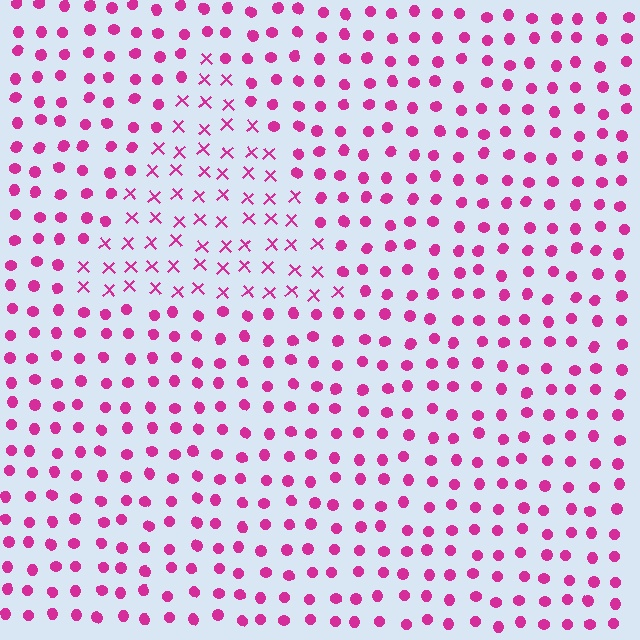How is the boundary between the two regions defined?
The boundary is defined by a change in element shape: X marks inside vs. circles outside. All elements share the same color and spacing.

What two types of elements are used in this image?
The image uses X marks inside the triangle region and circles outside it.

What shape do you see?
I see a triangle.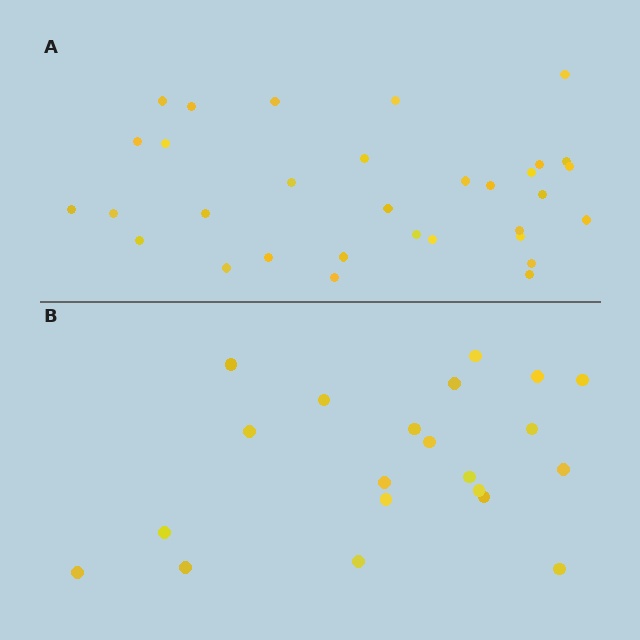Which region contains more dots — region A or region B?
Region A (the top region) has more dots.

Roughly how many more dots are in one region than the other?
Region A has roughly 12 or so more dots than region B.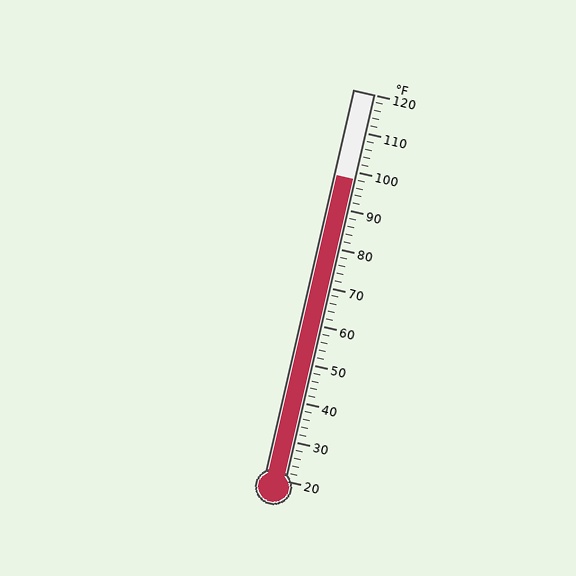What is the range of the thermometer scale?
The thermometer scale ranges from 20°F to 120°F.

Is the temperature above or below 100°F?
The temperature is below 100°F.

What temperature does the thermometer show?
The thermometer shows approximately 98°F.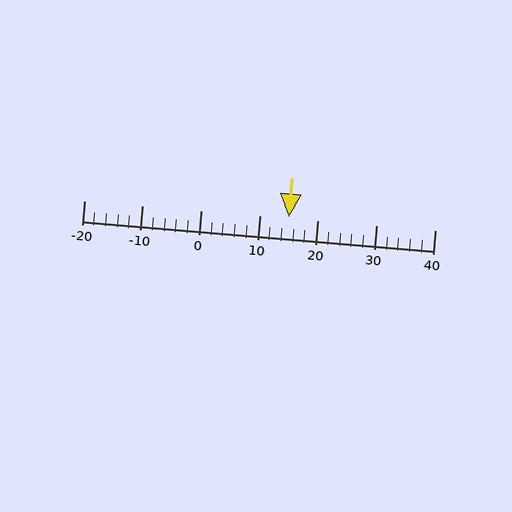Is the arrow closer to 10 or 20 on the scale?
The arrow is closer to 20.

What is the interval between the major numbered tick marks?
The major tick marks are spaced 10 units apart.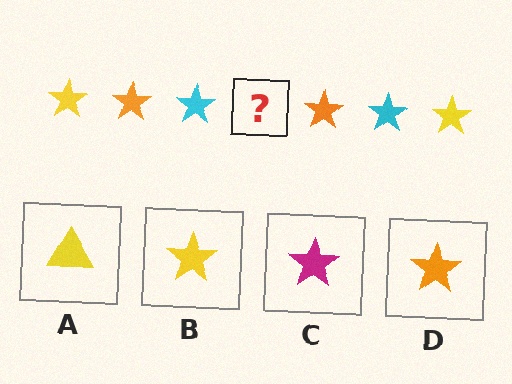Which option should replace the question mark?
Option B.